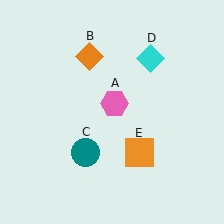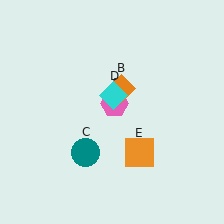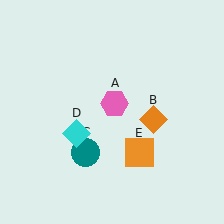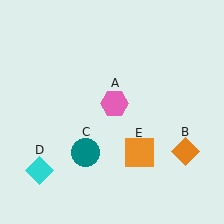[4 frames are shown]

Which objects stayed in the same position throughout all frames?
Pink hexagon (object A) and teal circle (object C) and orange square (object E) remained stationary.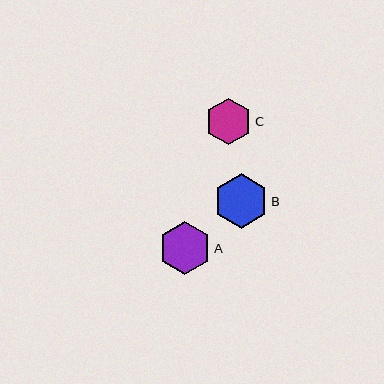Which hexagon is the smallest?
Hexagon C is the smallest with a size of approximately 46 pixels.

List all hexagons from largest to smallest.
From largest to smallest: B, A, C.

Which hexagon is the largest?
Hexagon B is the largest with a size of approximately 54 pixels.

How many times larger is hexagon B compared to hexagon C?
Hexagon B is approximately 1.2 times the size of hexagon C.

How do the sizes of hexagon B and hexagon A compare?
Hexagon B and hexagon A are approximately the same size.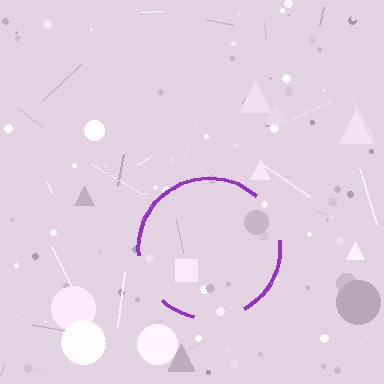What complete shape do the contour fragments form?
The contour fragments form a circle.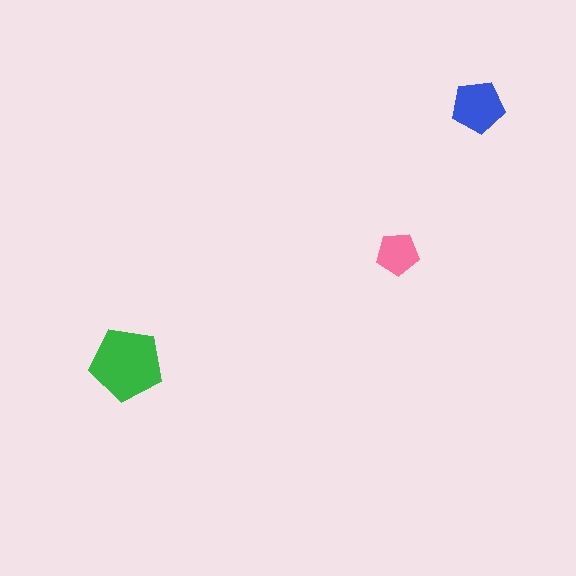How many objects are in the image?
There are 3 objects in the image.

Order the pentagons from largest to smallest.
the green one, the blue one, the pink one.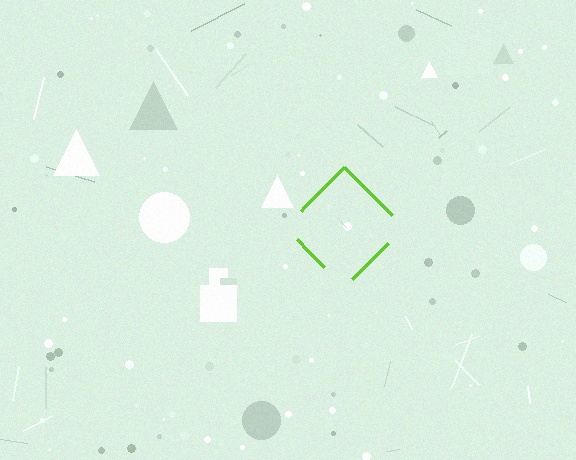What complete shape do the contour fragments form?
The contour fragments form a diamond.